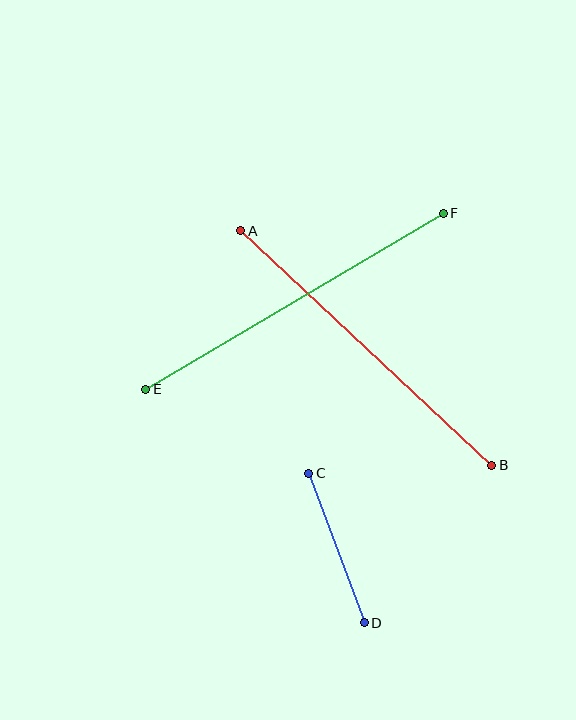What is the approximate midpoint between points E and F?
The midpoint is at approximately (294, 301) pixels.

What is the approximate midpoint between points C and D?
The midpoint is at approximately (336, 548) pixels.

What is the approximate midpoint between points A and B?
The midpoint is at approximately (366, 348) pixels.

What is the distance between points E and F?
The distance is approximately 346 pixels.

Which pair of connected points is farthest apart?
Points E and F are farthest apart.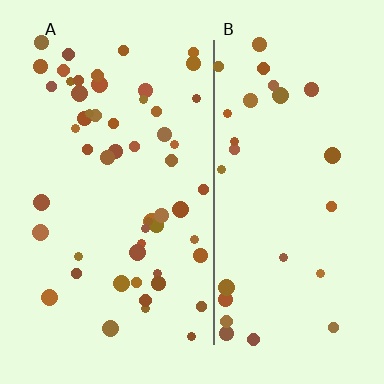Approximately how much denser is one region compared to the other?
Approximately 1.9× — region A over region B.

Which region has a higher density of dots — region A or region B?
A (the left).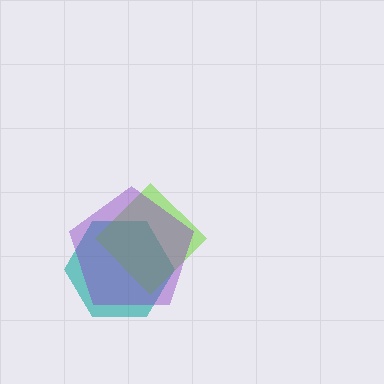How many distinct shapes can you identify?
There are 3 distinct shapes: a teal hexagon, a lime diamond, a purple pentagon.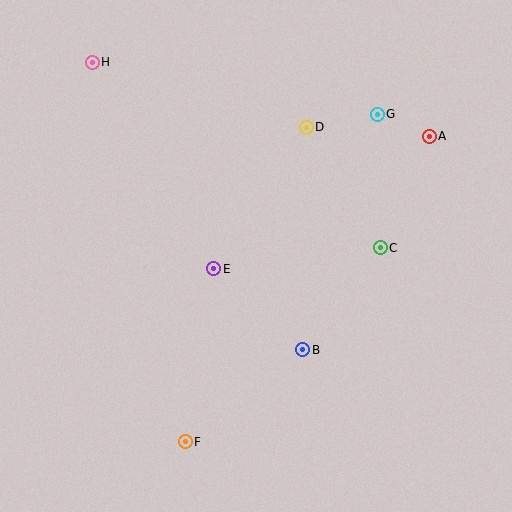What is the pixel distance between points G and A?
The distance between G and A is 56 pixels.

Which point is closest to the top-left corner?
Point H is closest to the top-left corner.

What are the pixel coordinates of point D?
Point D is at (306, 127).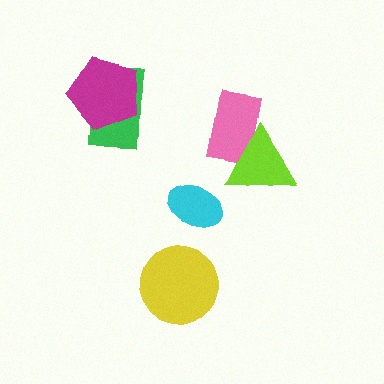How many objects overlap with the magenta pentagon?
1 object overlaps with the magenta pentagon.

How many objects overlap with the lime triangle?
1 object overlaps with the lime triangle.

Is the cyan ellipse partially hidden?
No, no other shape covers it.